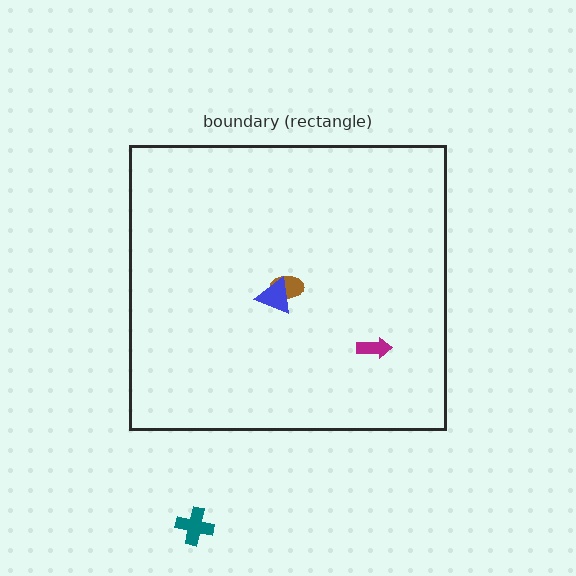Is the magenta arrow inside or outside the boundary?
Inside.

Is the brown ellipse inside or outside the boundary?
Inside.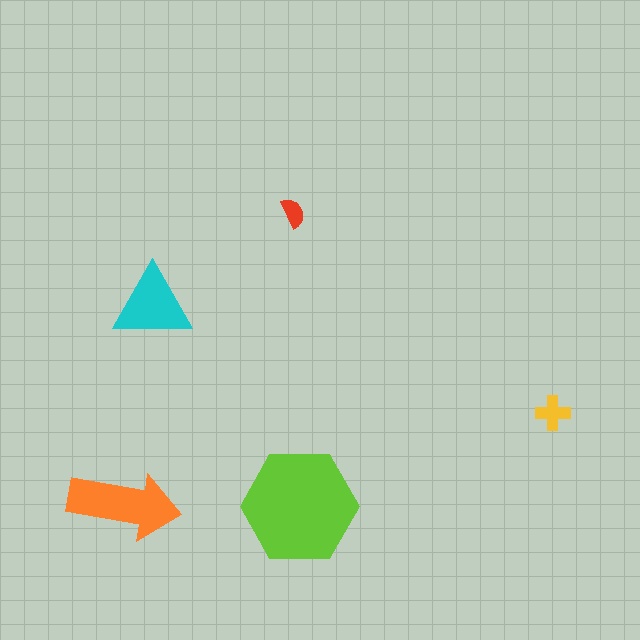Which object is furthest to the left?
The orange arrow is leftmost.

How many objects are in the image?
There are 5 objects in the image.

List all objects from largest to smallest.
The lime hexagon, the orange arrow, the cyan triangle, the yellow cross, the red semicircle.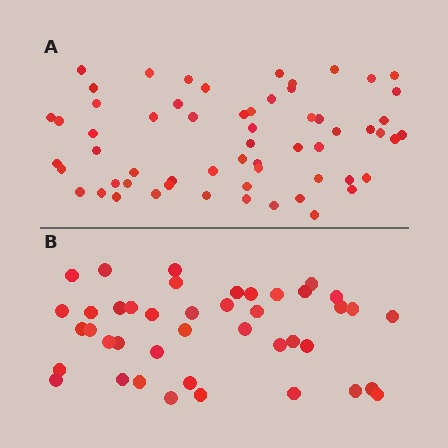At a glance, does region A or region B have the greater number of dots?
Region A (the top region) has more dots.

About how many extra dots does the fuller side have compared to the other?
Region A has approximately 20 more dots than region B.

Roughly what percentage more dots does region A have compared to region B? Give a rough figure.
About 45% more.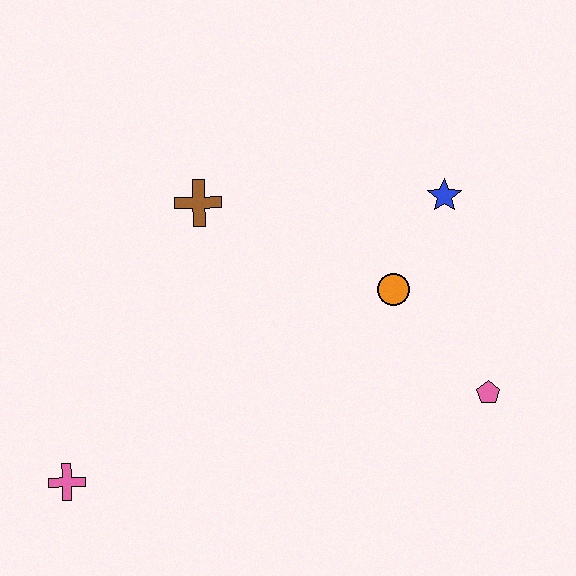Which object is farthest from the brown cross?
The pink pentagon is farthest from the brown cross.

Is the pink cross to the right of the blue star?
No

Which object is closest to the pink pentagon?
The orange circle is closest to the pink pentagon.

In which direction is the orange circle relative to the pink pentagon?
The orange circle is above the pink pentagon.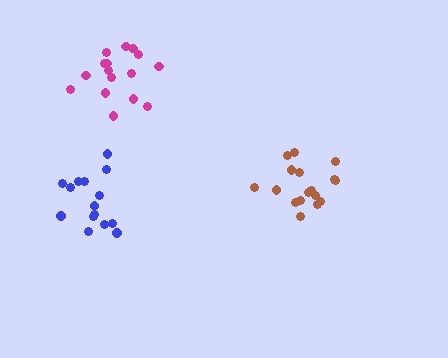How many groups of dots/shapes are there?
There are 3 groups.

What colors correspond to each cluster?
The clusters are colored: brown, magenta, blue.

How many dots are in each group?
Group 1: 17 dots, Group 2: 16 dots, Group 3: 16 dots (49 total).